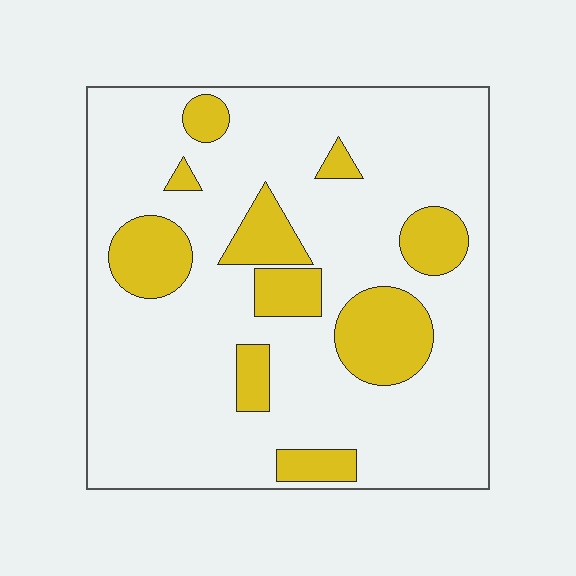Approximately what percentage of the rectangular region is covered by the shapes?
Approximately 20%.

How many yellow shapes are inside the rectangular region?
10.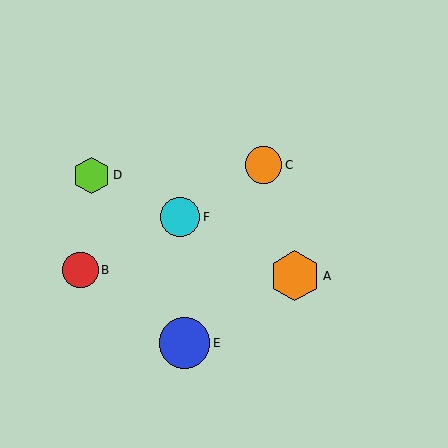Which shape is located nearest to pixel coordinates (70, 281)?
The red circle (labeled B) at (81, 270) is nearest to that location.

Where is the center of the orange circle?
The center of the orange circle is at (264, 165).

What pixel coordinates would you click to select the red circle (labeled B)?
Click at (81, 270) to select the red circle B.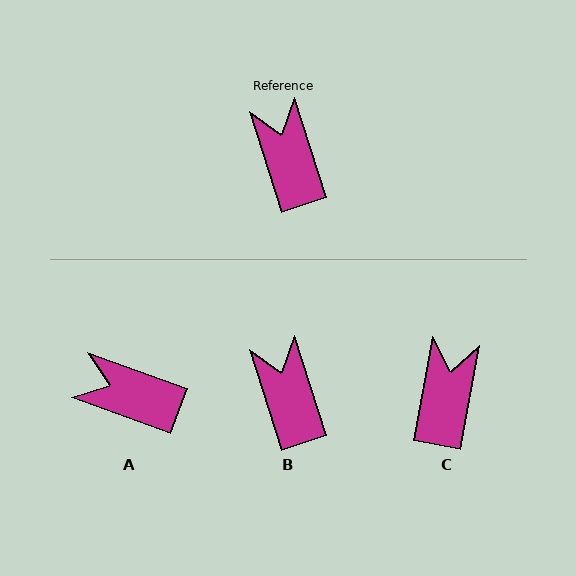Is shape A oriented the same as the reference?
No, it is off by about 52 degrees.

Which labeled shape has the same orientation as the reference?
B.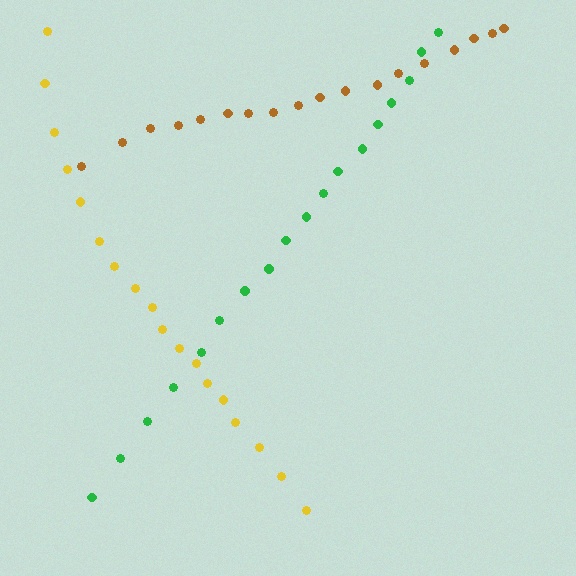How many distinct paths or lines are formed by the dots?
There are 3 distinct paths.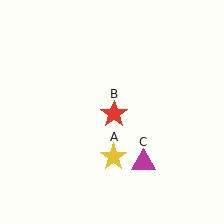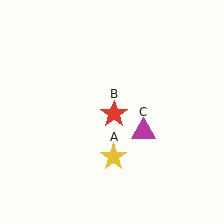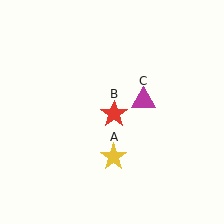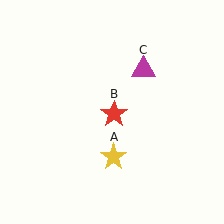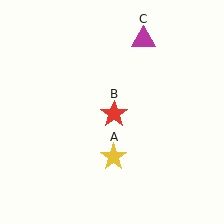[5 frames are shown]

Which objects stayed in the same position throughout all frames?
Yellow star (object A) and red star (object B) remained stationary.